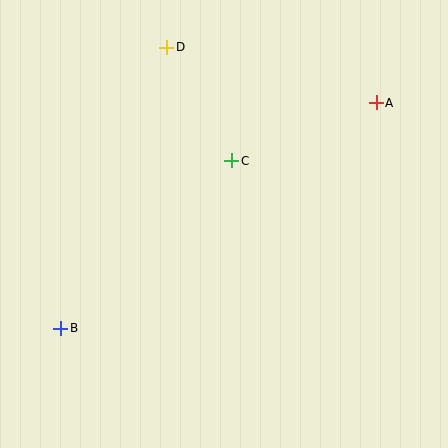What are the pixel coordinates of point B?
Point B is at (61, 328).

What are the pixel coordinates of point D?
Point D is at (167, 47).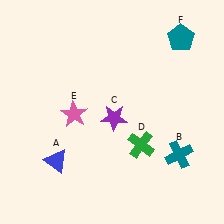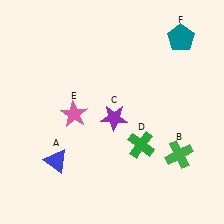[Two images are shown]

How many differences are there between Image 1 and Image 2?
There is 1 difference between the two images.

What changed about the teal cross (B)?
In Image 1, B is teal. In Image 2, it changed to green.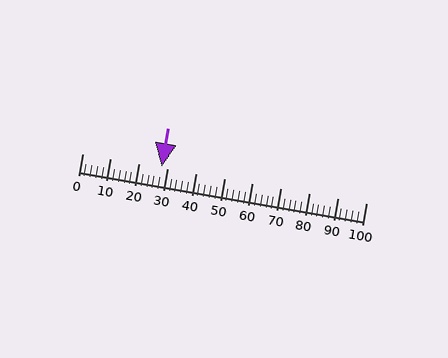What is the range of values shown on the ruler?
The ruler shows values from 0 to 100.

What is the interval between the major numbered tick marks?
The major tick marks are spaced 10 units apart.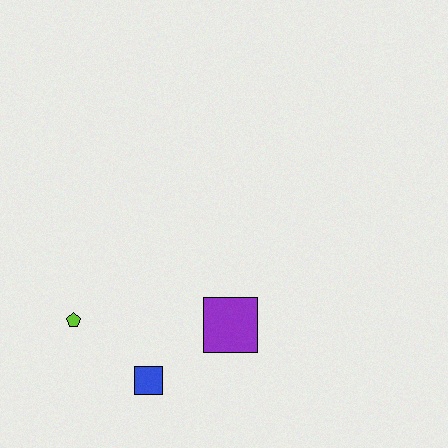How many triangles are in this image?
There are no triangles.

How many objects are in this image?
There are 3 objects.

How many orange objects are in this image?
There are no orange objects.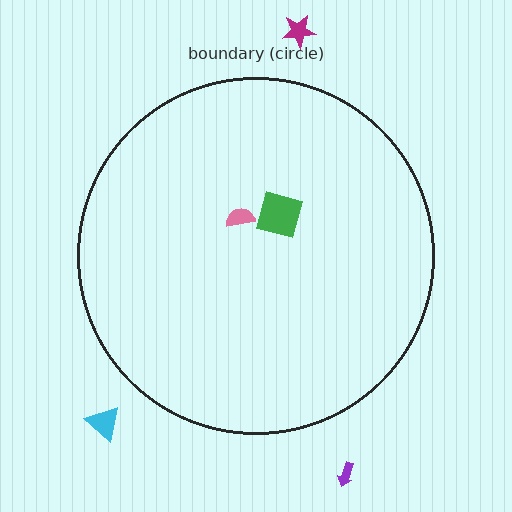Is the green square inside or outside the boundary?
Inside.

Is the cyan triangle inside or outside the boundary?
Outside.